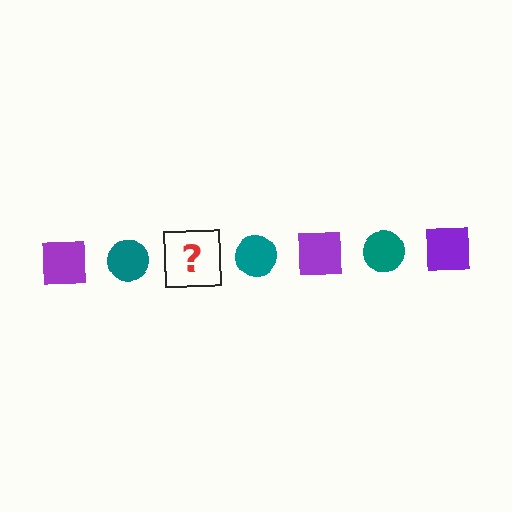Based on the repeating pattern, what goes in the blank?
The blank should be a purple square.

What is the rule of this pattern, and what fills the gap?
The rule is that the pattern alternates between purple square and teal circle. The gap should be filled with a purple square.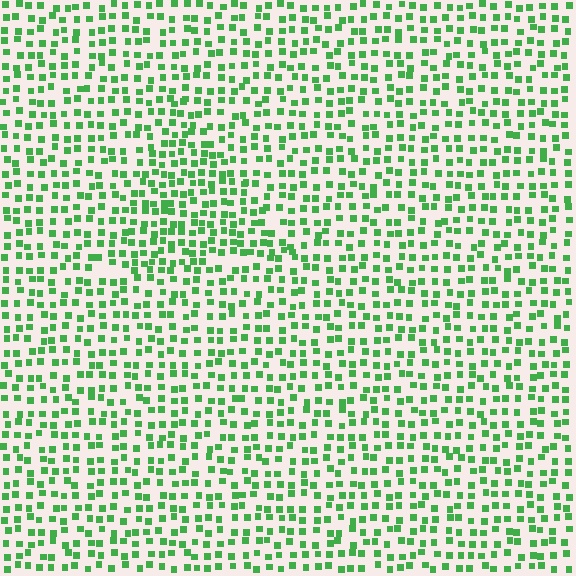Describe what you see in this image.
The image contains small green elements arranged at two different densities. A triangle-shaped region is visible where the elements are more densely packed than the surrounding area.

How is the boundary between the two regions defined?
The boundary is defined by a change in element density (approximately 1.5x ratio). All elements are the same color, size, and shape.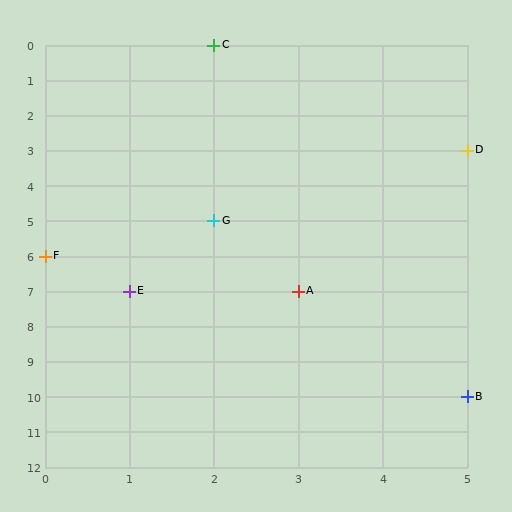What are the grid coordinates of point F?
Point F is at grid coordinates (0, 6).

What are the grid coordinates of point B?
Point B is at grid coordinates (5, 10).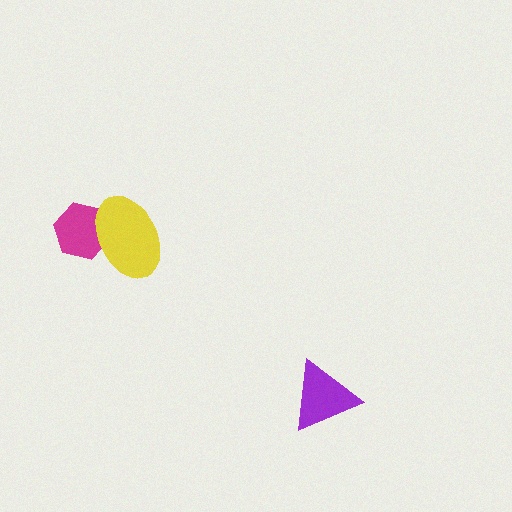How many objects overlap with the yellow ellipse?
1 object overlaps with the yellow ellipse.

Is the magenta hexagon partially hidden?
Yes, it is partially covered by another shape.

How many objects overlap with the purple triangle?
0 objects overlap with the purple triangle.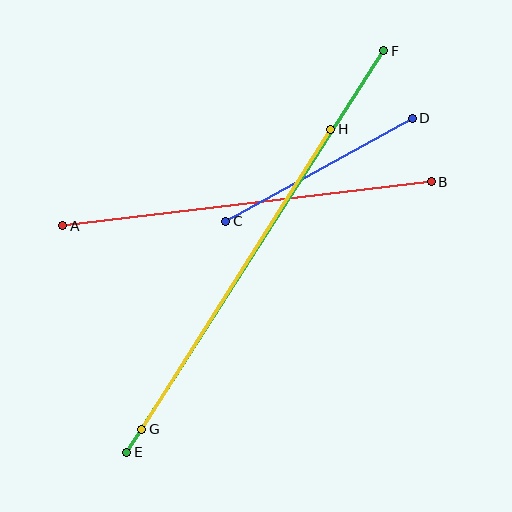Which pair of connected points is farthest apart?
Points E and F are farthest apart.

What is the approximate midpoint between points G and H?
The midpoint is at approximately (236, 279) pixels.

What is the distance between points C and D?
The distance is approximately 213 pixels.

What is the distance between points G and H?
The distance is approximately 354 pixels.